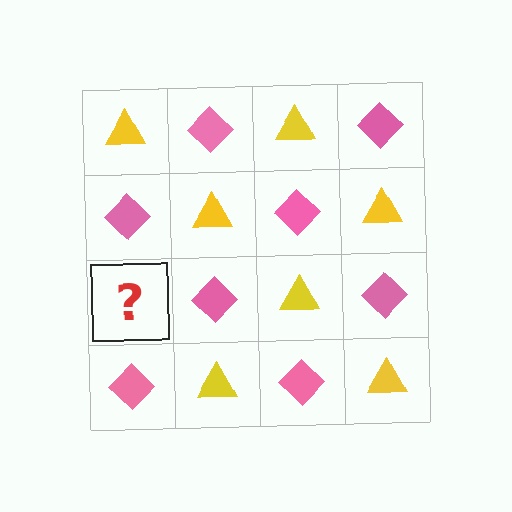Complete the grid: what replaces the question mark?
The question mark should be replaced with a yellow triangle.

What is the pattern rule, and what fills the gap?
The rule is that it alternates yellow triangle and pink diamond in a checkerboard pattern. The gap should be filled with a yellow triangle.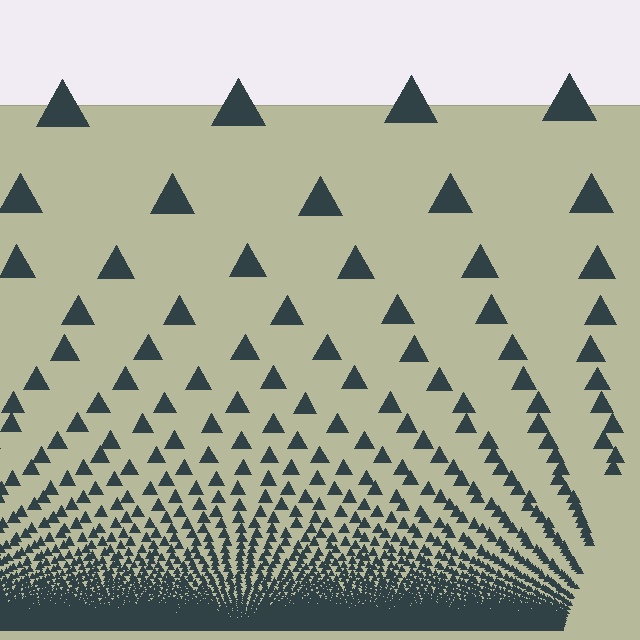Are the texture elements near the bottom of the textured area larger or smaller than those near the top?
Smaller. The gradient is inverted — elements near the bottom are smaller and denser.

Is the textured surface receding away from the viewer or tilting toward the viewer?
The surface appears to tilt toward the viewer. Texture elements get larger and sparser toward the top.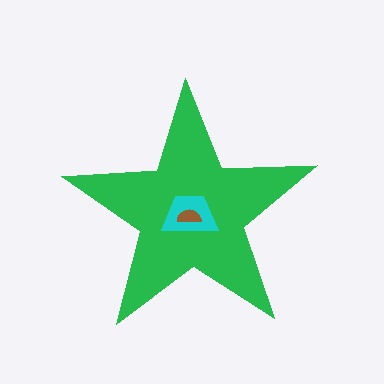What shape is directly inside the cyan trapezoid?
The brown semicircle.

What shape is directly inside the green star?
The cyan trapezoid.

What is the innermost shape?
The brown semicircle.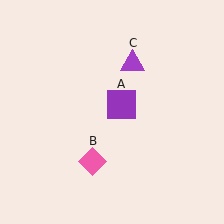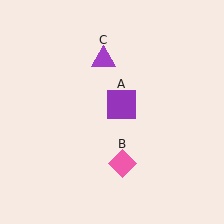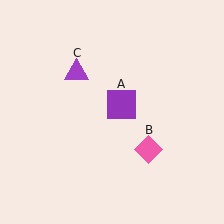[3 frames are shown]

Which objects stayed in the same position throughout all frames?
Purple square (object A) remained stationary.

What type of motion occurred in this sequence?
The pink diamond (object B), purple triangle (object C) rotated counterclockwise around the center of the scene.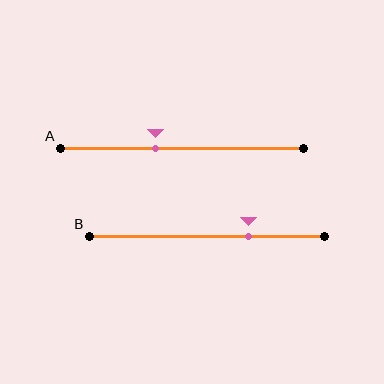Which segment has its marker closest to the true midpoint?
Segment A has its marker closest to the true midpoint.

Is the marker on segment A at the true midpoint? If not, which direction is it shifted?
No, the marker on segment A is shifted to the left by about 11% of the segment length.